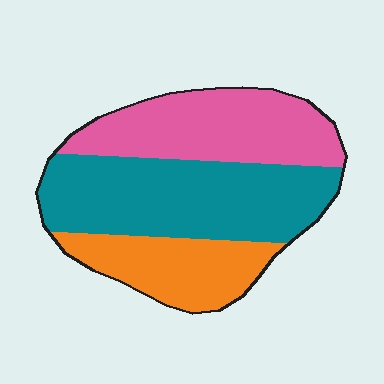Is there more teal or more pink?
Teal.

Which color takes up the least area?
Orange, at roughly 25%.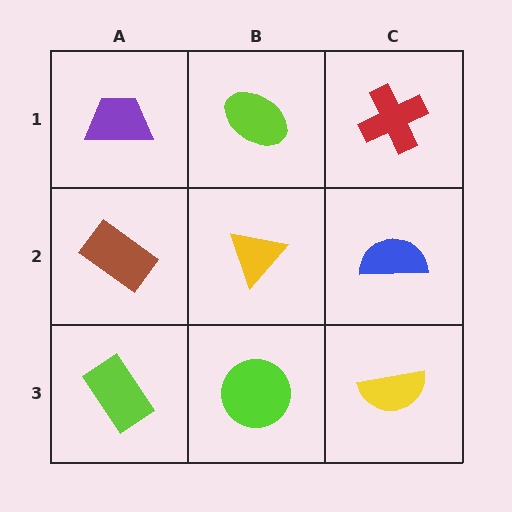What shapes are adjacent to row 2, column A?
A purple trapezoid (row 1, column A), a lime rectangle (row 3, column A), a yellow triangle (row 2, column B).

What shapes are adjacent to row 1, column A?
A brown rectangle (row 2, column A), a lime ellipse (row 1, column B).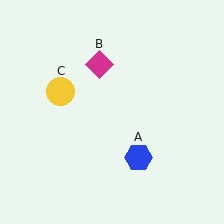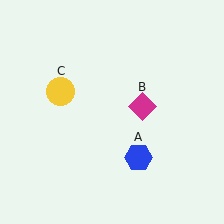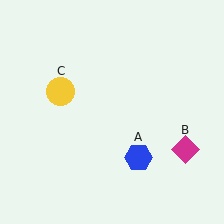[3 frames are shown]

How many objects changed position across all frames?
1 object changed position: magenta diamond (object B).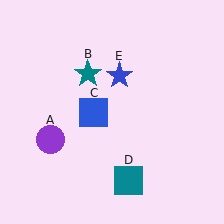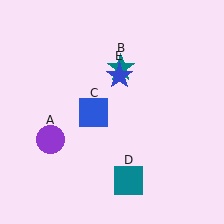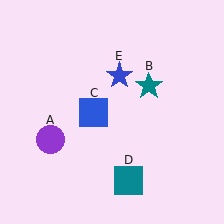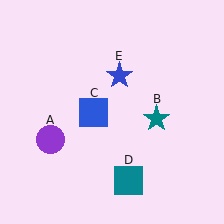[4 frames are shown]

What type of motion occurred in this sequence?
The teal star (object B) rotated clockwise around the center of the scene.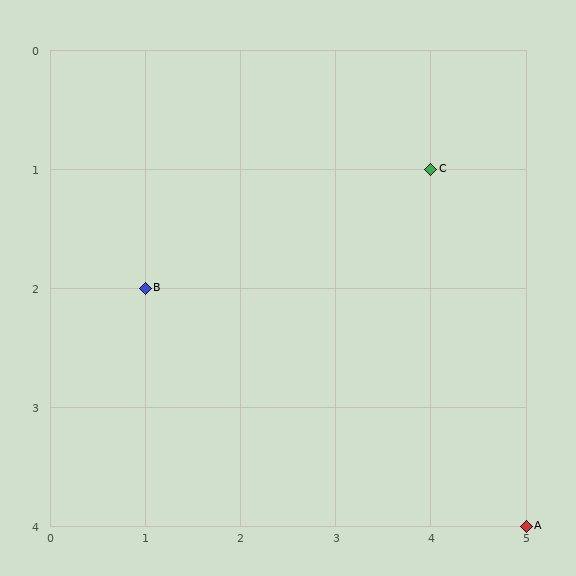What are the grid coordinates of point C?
Point C is at grid coordinates (4, 1).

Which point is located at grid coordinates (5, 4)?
Point A is at (5, 4).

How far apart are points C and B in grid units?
Points C and B are 3 columns and 1 row apart (about 3.2 grid units diagonally).